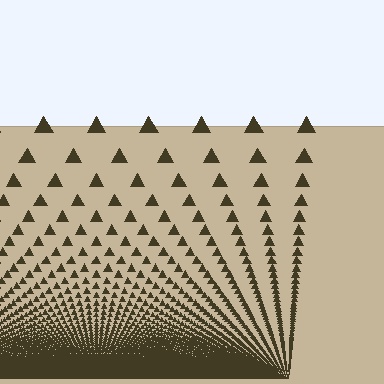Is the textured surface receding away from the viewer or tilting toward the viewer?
The surface appears to tilt toward the viewer. Texture elements get larger and sparser toward the top.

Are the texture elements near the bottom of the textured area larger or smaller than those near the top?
Smaller. The gradient is inverted — elements near the bottom are smaller and denser.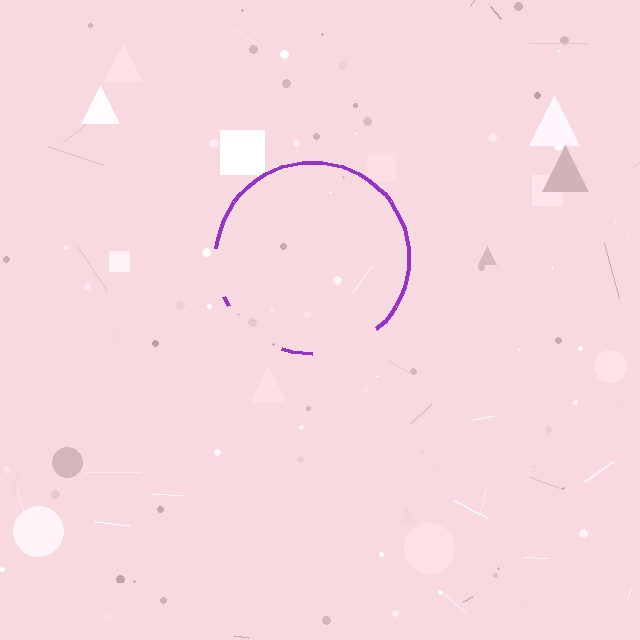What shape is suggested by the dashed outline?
The dashed outline suggests a circle.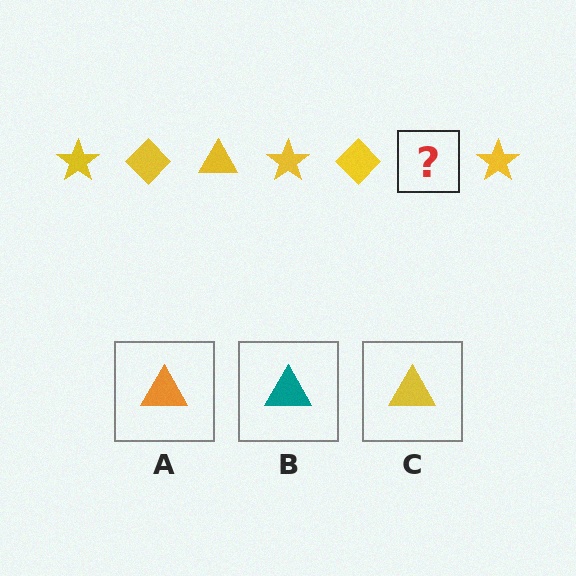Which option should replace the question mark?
Option C.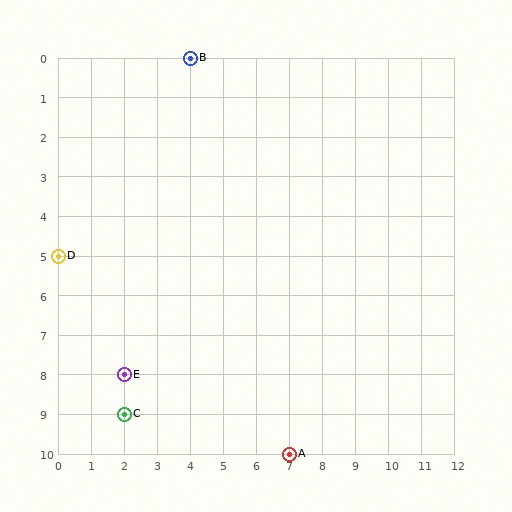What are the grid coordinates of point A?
Point A is at grid coordinates (7, 10).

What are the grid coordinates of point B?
Point B is at grid coordinates (4, 0).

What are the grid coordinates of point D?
Point D is at grid coordinates (0, 5).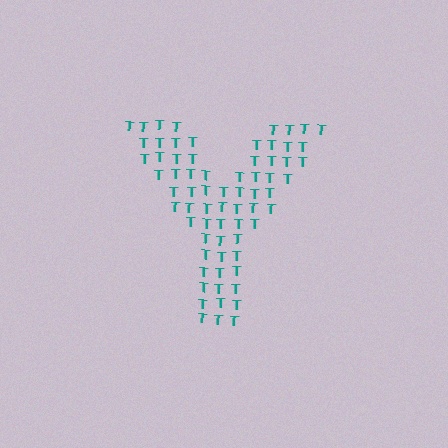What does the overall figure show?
The overall figure shows the letter Y.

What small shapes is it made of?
It is made of small letter T's.